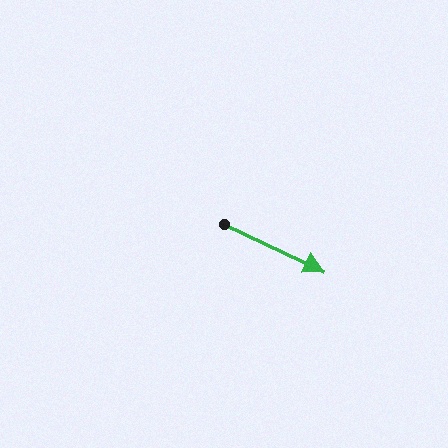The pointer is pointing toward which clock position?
Roughly 4 o'clock.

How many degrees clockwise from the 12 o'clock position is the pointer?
Approximately 115 degrees.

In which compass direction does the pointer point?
Southeast.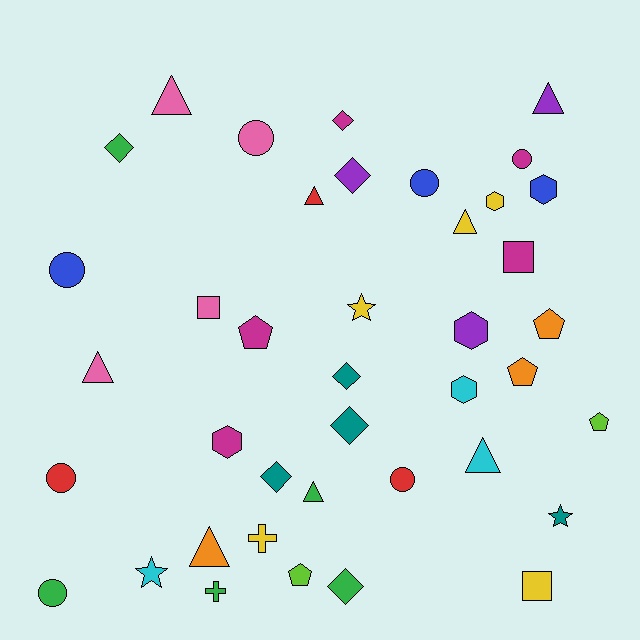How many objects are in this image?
There are 40 objects.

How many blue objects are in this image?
There are 3 blue objects.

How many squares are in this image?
There are 3 squares.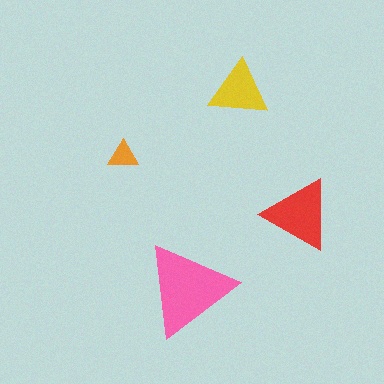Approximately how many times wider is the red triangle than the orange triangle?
About 2.5 times wider.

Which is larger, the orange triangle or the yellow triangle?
The yellow one.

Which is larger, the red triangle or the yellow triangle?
The red one.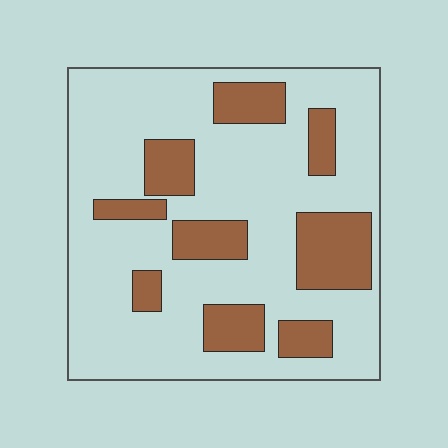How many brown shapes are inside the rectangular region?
9.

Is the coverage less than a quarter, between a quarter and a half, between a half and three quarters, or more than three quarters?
Between a quarter and a half.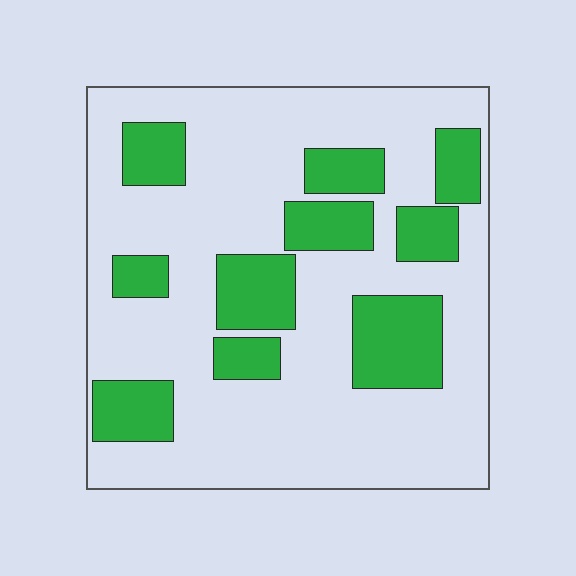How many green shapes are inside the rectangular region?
10.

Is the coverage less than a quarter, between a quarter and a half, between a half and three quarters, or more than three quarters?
Between a quarter and a half.